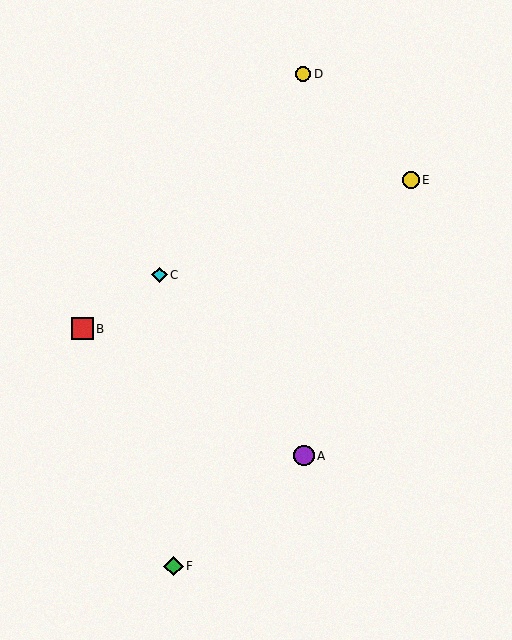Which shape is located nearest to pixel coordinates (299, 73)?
The yellow circle (labeled D) at (303, 74) is nearest to that location.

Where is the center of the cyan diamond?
The center of the cyan diamond is at (159, 275).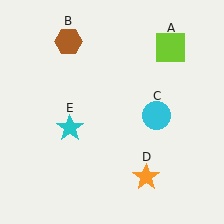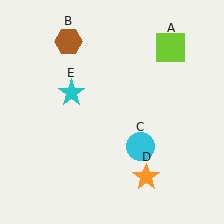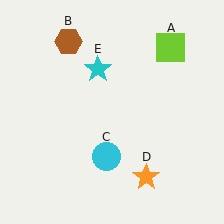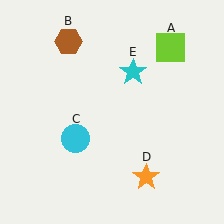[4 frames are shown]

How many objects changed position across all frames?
2 objects changed position: cyan circle (object C), cyan star (object E).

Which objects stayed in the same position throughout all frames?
Lime square (object A) and brown hexagon (object B) and orange star (object D) remained stationary.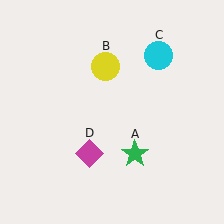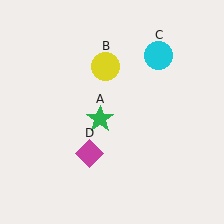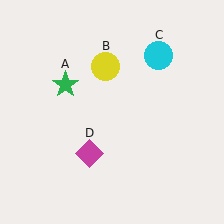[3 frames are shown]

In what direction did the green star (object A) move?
The green star (object A) moved up and to the left.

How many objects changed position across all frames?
1 object changed position: green star (object A).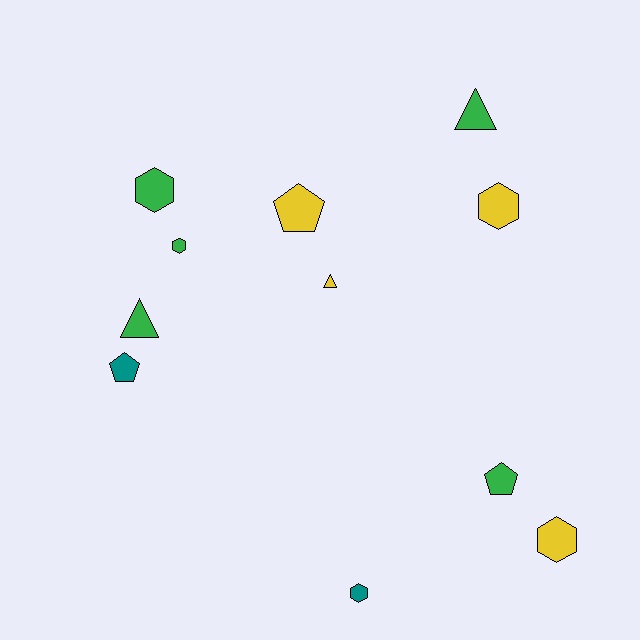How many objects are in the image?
There are 11 objects.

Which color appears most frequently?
Green, with 5 objects.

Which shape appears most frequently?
Hexagon, with 5 objects.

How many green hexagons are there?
There are 2 green hexagons.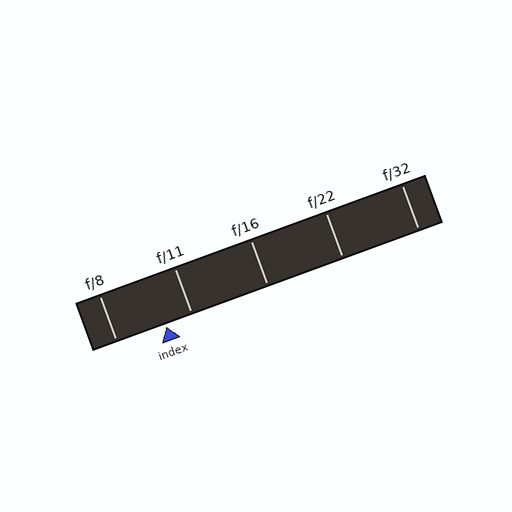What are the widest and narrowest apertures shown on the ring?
The widest aperture shown is f/8 and the narrowest is f/32.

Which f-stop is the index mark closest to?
The index mark is closest to f/11.